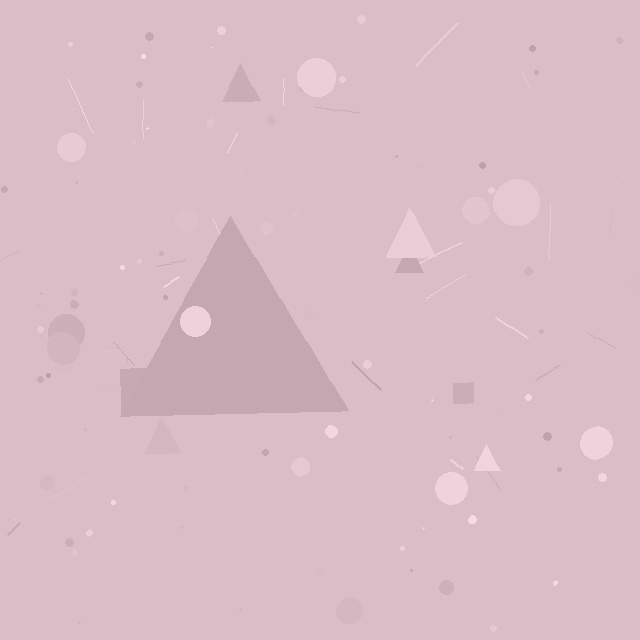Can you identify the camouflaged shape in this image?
The camouflaged shape is a triangle.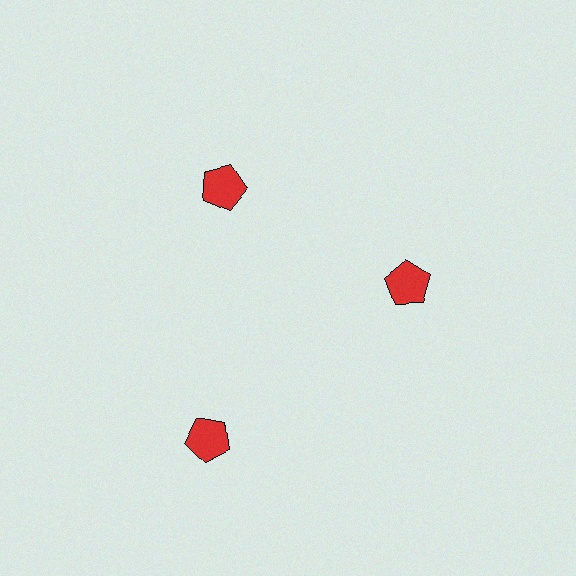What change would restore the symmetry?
The symmetry would be restored by moving it inward, back onto the ring so that all 3 pentagons sit at equal angles and equal distance from the center.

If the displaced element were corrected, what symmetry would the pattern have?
It would have 3-fold rotational symmetry — the pattern would map onto itself every 120 degrees.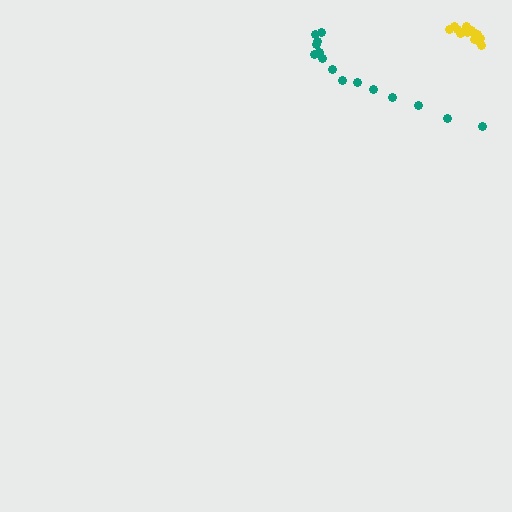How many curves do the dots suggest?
There are 2 distinct paths.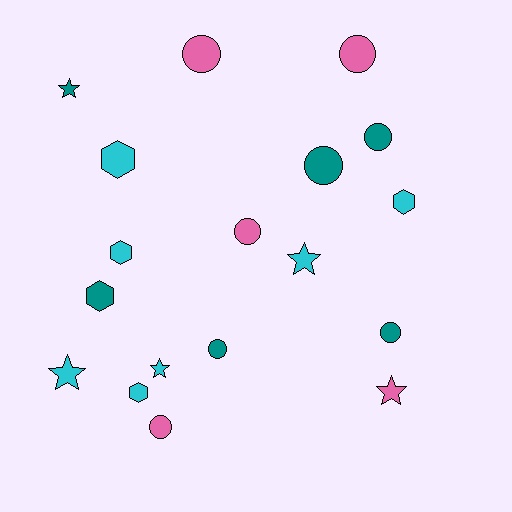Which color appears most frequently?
Cyan, with 7 objects.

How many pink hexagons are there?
There are no pink hexagons.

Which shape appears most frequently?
Circle, with 8 objects.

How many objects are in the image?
There are 18 objects.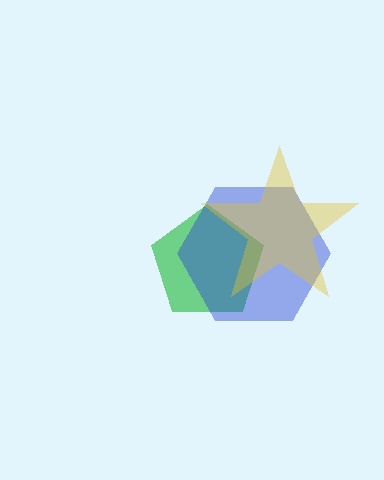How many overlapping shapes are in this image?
There are 3 overlapping shapes in the image.